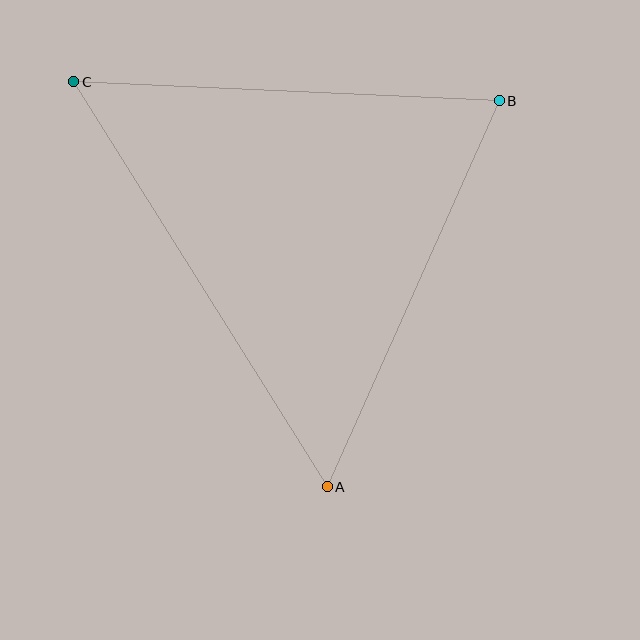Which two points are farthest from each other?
Points A and C are farthest from each other.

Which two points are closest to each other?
Points A and B are closest to each other.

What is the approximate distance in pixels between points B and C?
The distance between B and C is approximately 426 pixels.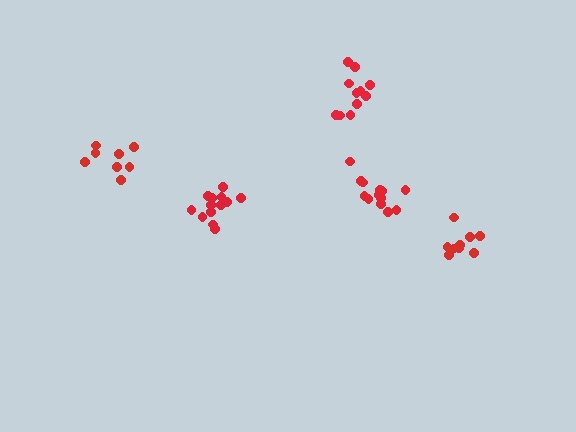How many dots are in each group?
Group 1: 8 dots, Group 2: 9 dots, Group 3: 13 dots, Group 4: 13 dots, Group 5: 11 dots (54 total).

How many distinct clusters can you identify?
There are 5 distinct clusters.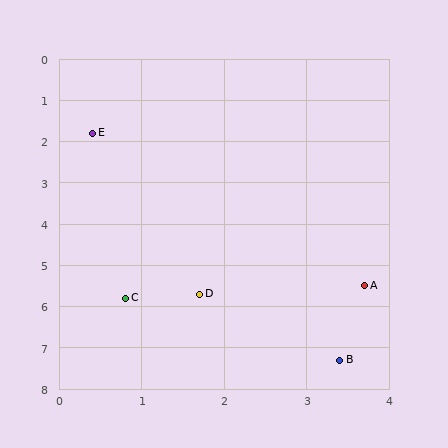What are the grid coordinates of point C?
Point C is at approximately (0.8, 5.8).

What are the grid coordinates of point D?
Point D is at approximately (1.7, 5.7).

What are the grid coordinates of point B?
Point B is at approximately (3.4, 7.3).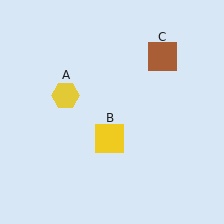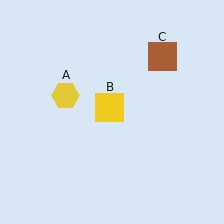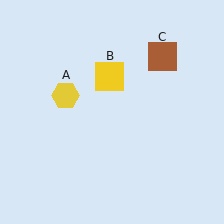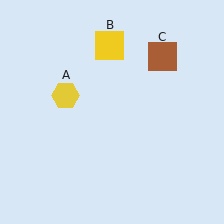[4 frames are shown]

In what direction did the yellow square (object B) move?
The yellow square (object B) moved up.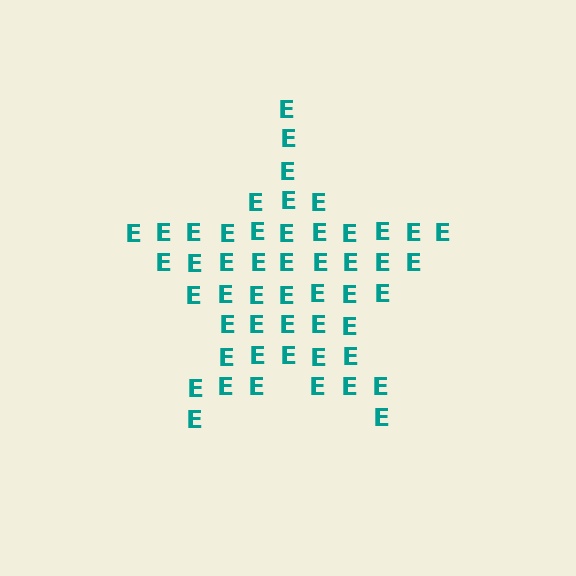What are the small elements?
The small elements are letter E's.